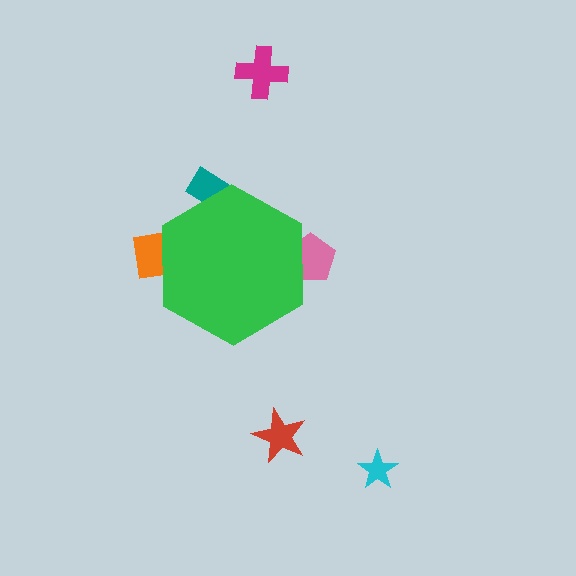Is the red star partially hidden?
No, the red star is fully visible.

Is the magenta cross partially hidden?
No, the magenta cross is fully visible.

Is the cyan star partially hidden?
No, the cyan star is fully visible.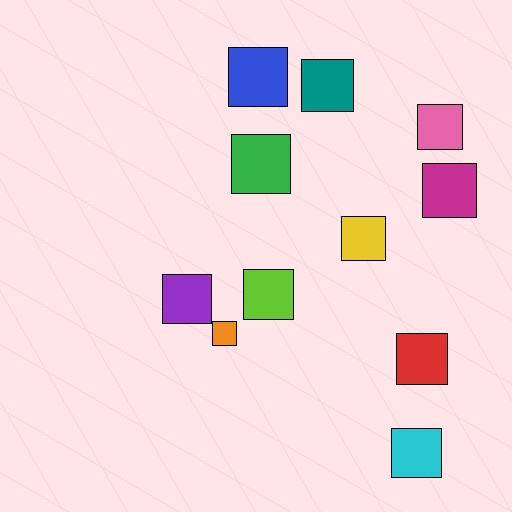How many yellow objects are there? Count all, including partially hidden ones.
There is 1 yellow object.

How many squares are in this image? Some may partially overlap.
There are 11 squares.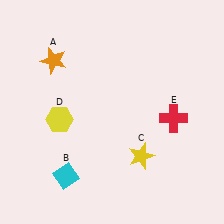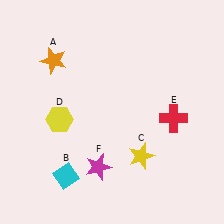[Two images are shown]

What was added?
A magenta star (F) was added in Image 2.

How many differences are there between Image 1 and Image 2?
There is 1 difference between the two images.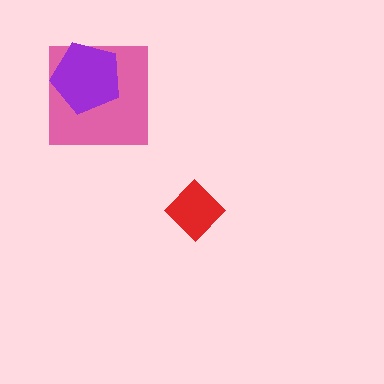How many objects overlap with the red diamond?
0 objects overlap with the red diamond.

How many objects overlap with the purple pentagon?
1 object overlaps with the purple pentagon.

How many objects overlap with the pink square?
1 object overlaps with the pink square.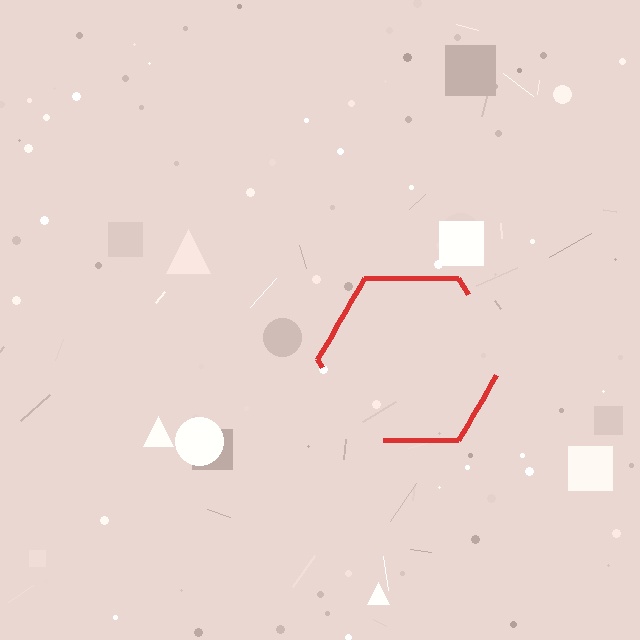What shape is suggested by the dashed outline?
The dashed outline suggests a hexagon.